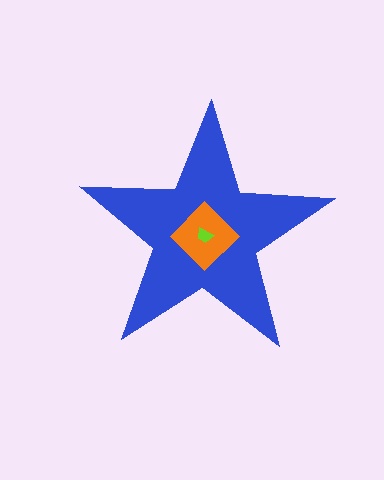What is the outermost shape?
The blue star.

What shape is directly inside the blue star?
The orange diamond.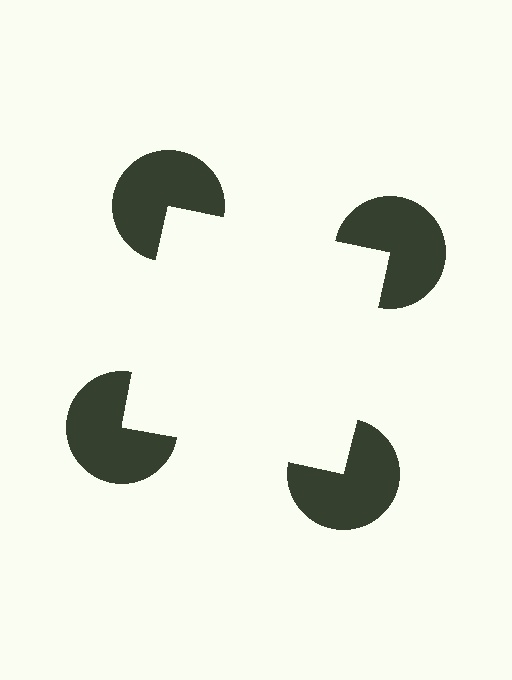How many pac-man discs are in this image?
There are 4 — one at each vertex of the illusory square.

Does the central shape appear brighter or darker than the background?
It typically appears slightly brighter than the background, even though no actual brightness change is drawn.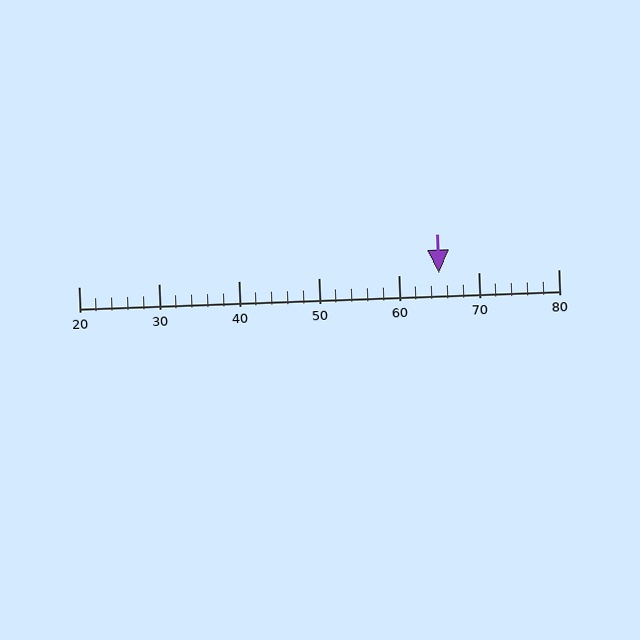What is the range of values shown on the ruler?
The ruler shows values from 20 to 80.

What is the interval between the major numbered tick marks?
The major tick marks are spaced 10 units apart.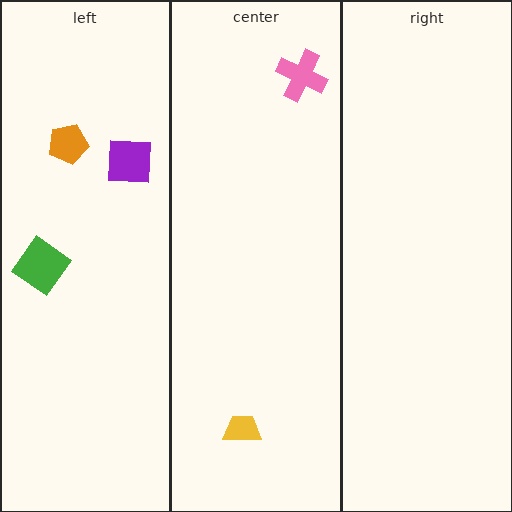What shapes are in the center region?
The pink cross, the yellow trapezoid.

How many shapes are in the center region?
2.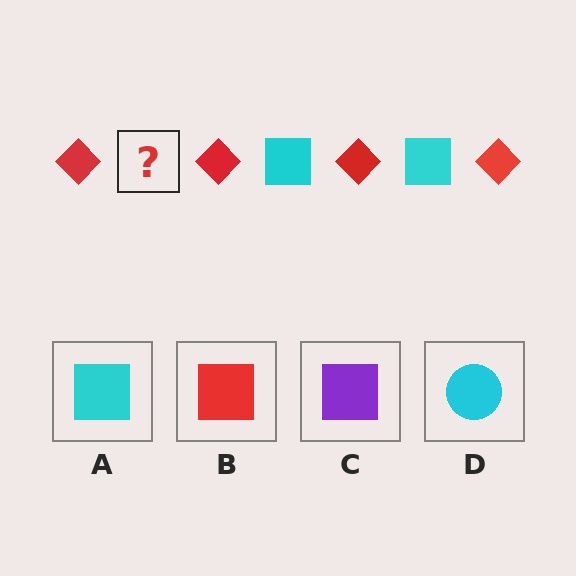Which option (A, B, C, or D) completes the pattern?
A.